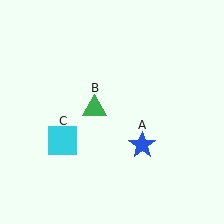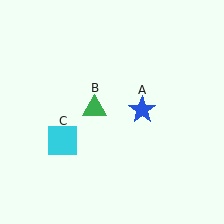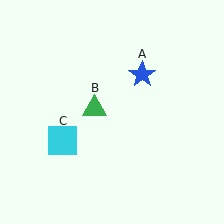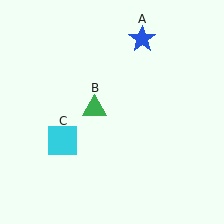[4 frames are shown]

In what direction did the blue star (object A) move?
The blue star (object A) moved up.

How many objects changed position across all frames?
1 object changed position: blue star (object A).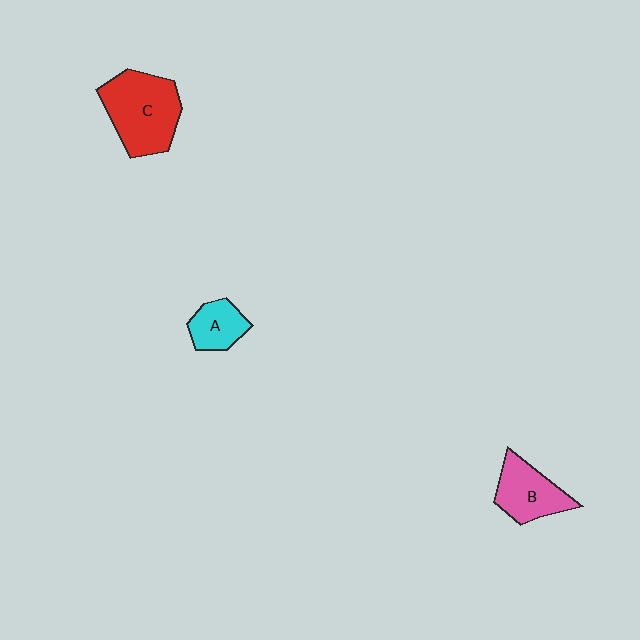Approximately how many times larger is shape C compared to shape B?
Approximately 1.5 times.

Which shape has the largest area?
Shape C (red).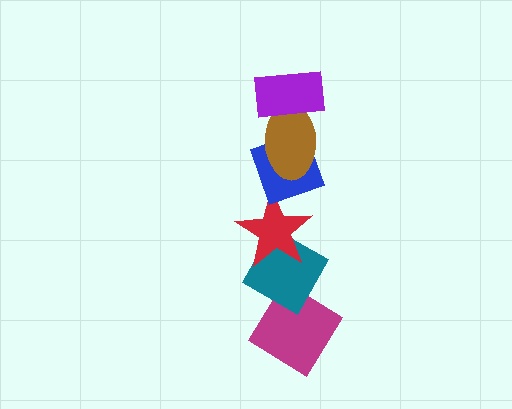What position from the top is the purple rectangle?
The purple rectangle is 1st from the top.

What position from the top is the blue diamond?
The blue diamond is 3rd from the top.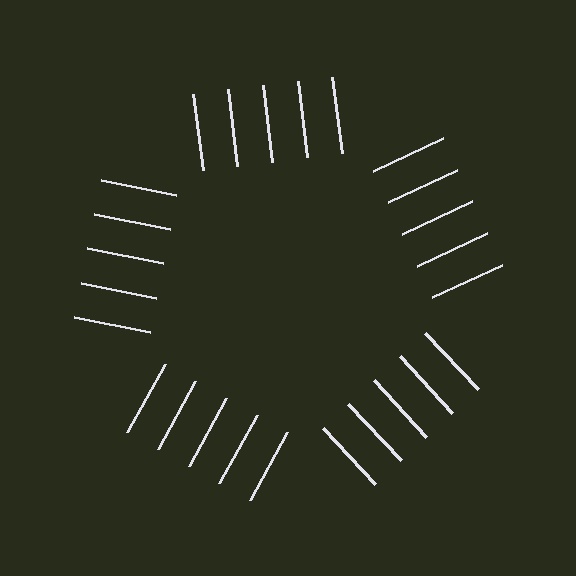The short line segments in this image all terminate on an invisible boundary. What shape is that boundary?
An illusory pentagon — the line segments terminate on its edges but no continuous stroke is drawn.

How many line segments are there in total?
25 — 5 along each of the 5 edges.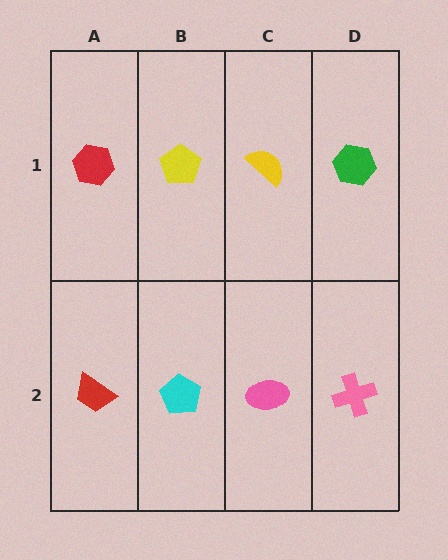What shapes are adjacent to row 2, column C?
A yellow semicircle (row 1, column C), a cyan pentagon (row 2, column B), a pink cross (row 2, column D).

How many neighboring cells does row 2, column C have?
3.